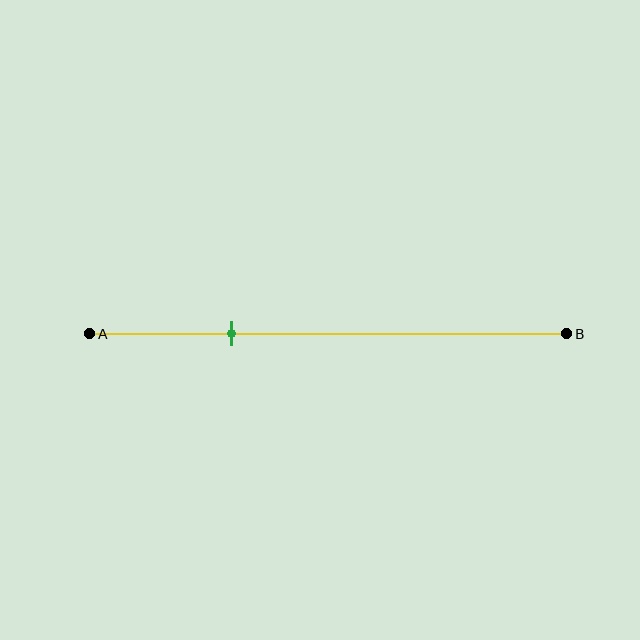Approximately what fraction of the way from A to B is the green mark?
The green mark is approximately 30% of the way from A to B.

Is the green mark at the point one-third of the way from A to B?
No, the mark is at about 30% from A, not at the 33% one-third point.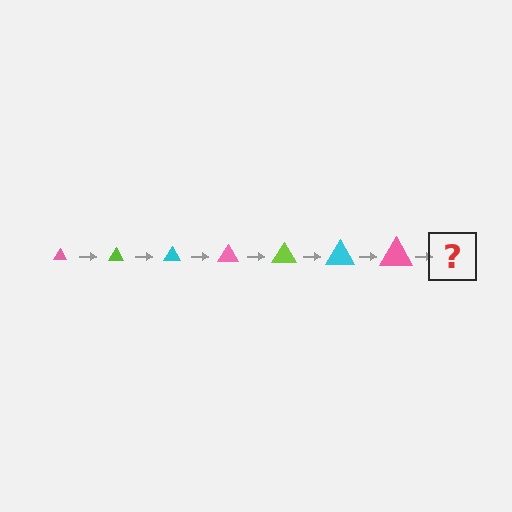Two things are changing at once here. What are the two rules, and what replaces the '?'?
The two rules are that the triangle grows larger each step and the color cycles through pink, lime, and cyan. The '?' should be a lime triangle, larger than the previous one.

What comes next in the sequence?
The next element should be a lime triangle, larger than the previous one.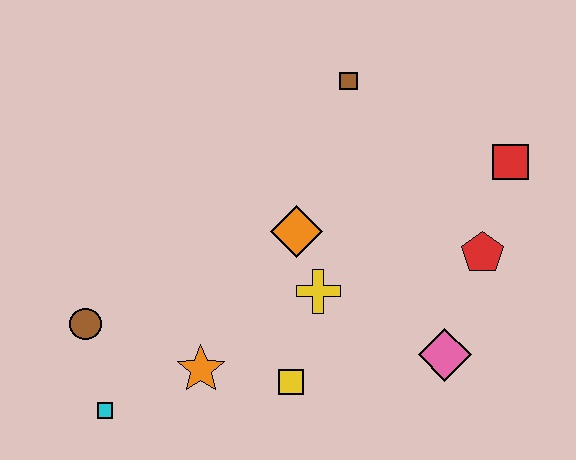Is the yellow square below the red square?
Yes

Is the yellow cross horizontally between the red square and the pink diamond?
No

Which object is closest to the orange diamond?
The yellow cross is closest to the orange diamond.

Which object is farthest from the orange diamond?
The cyan square is farthest from the orange diamond.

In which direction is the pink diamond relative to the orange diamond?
The pink diamond is to the right of the orange diamond.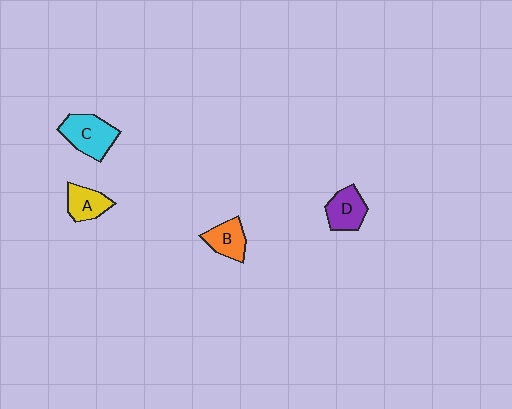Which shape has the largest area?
Shape C (cyan).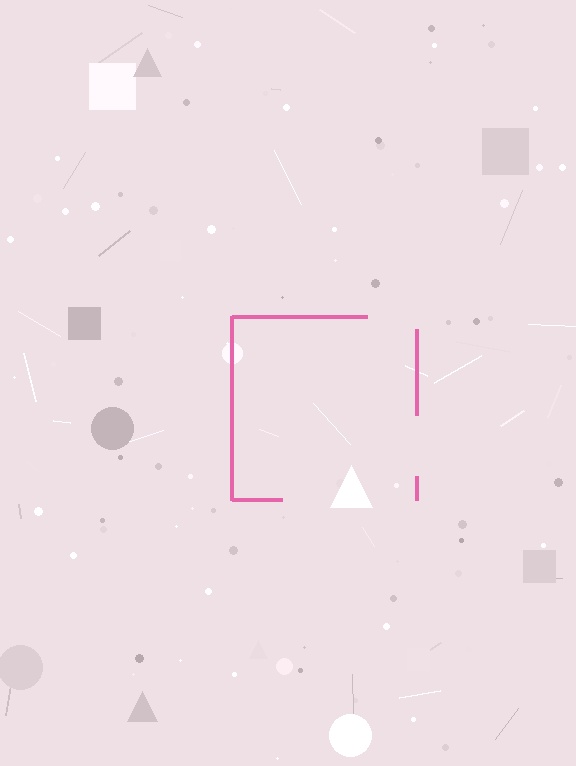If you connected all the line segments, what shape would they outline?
They would outline a square.